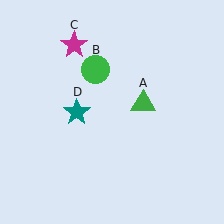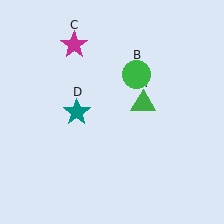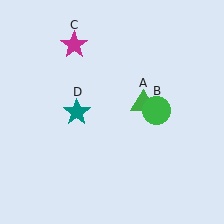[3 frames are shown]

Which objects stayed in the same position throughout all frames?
Green triangle (object A) and magenta star (object C) and teal star (object D) remained stationary.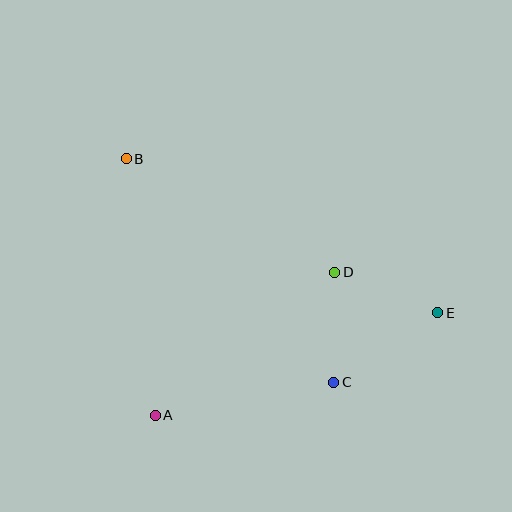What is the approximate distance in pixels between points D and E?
The distance between D and E is approximately 111 pixels.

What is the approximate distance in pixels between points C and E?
The distance between C and E is approximately 125 pixels.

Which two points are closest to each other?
Points C and D are closest to each other.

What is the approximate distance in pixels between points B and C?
The distance between B and C is approximately 305 pixels.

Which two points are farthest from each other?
Points B and E are farthest from each other.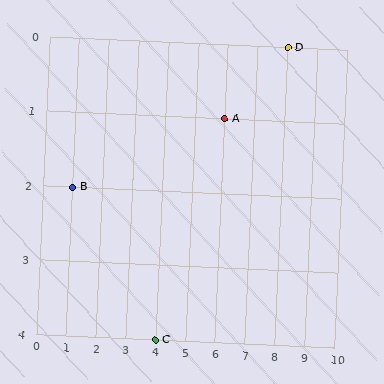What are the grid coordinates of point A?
Point A is at grid coordinates (6, 1).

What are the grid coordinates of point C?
Point C is at grid coordinates (4, 4).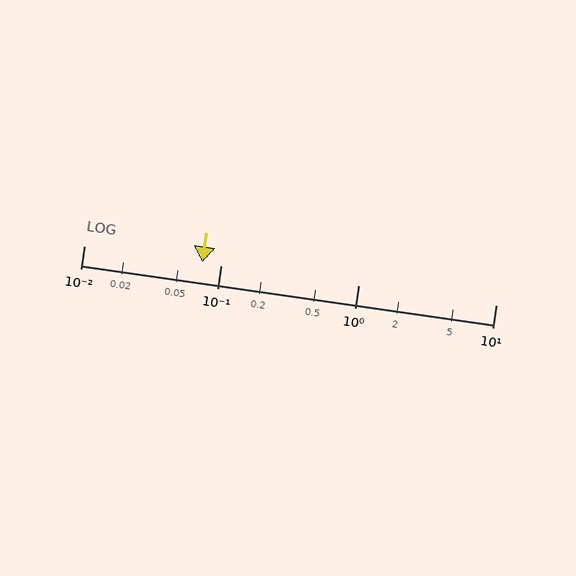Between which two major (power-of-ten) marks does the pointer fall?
The pointer is between 0.01 and 0.1.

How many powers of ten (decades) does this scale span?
The scale spans 3 decades, from 0.01 to 10.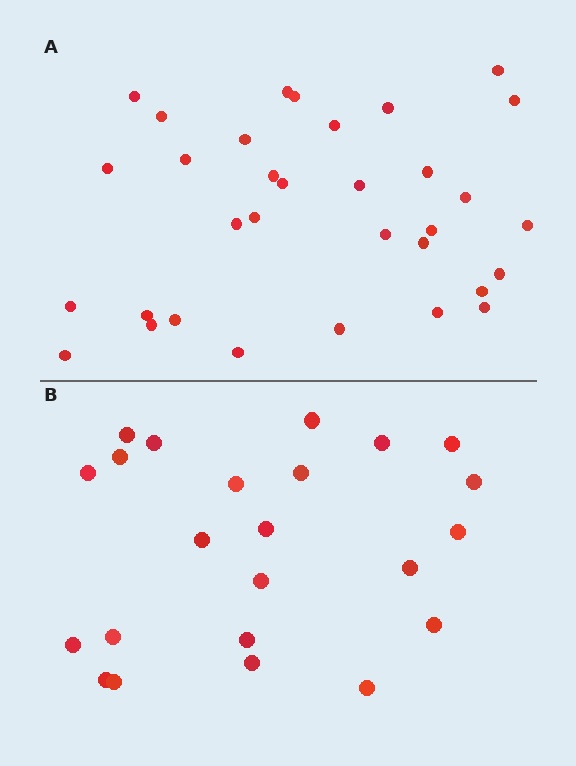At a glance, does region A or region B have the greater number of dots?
Region A (the top region) has more dots.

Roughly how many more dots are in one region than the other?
Region A has roughly 10 or so more dots than region B.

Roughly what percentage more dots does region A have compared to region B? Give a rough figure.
About 45% more.